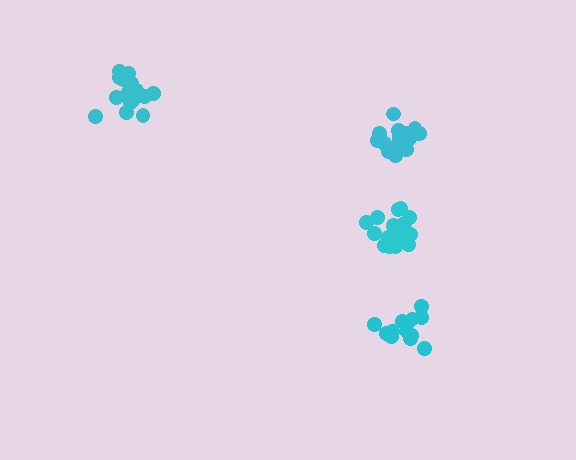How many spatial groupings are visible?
There are 4 spatial groupings.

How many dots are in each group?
Group 1: 18 dots, Group 2: 16 dots, Group 3: 14 dots, Group 4: 17 dots (65 total).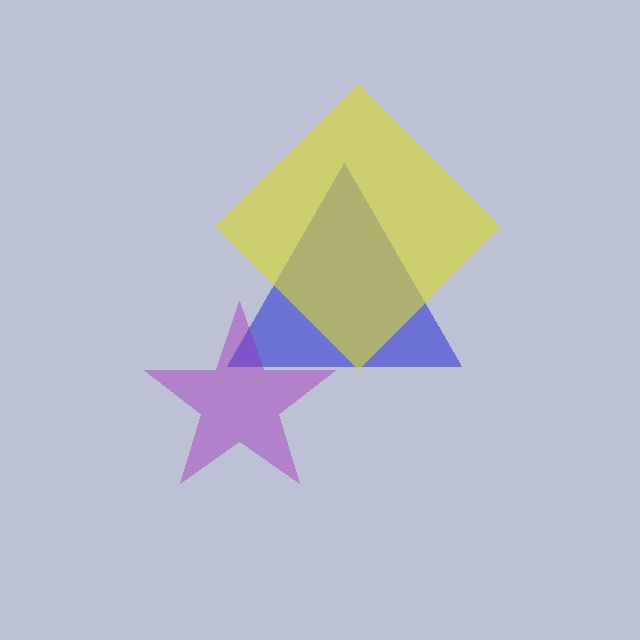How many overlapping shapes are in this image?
There are 3 overlapping shapes in the image.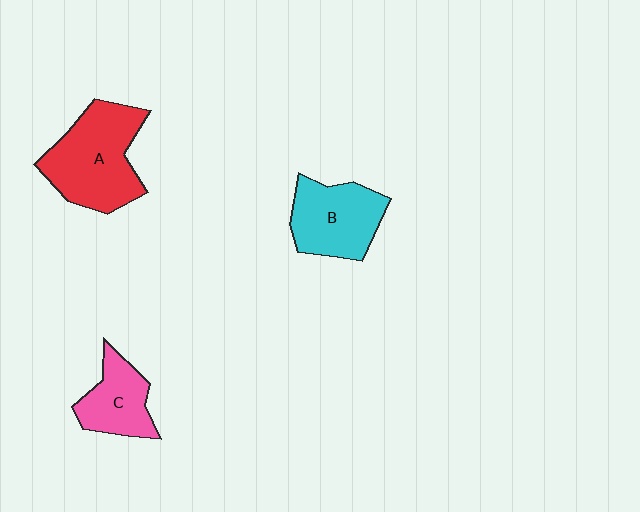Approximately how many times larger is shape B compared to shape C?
Approximately 1.3 times.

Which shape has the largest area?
Shape A (red).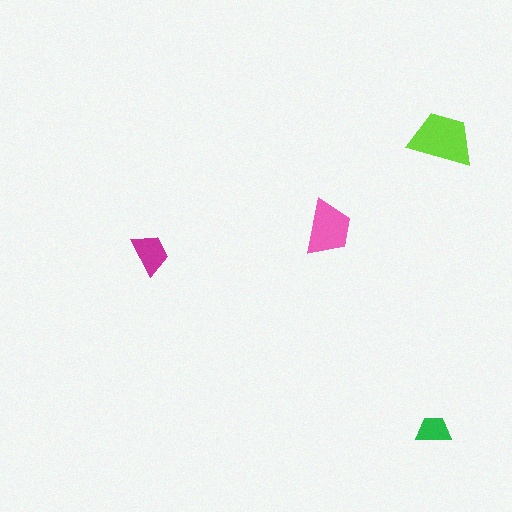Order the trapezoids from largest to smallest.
the lime one, the pink one, the magenta one, the green one.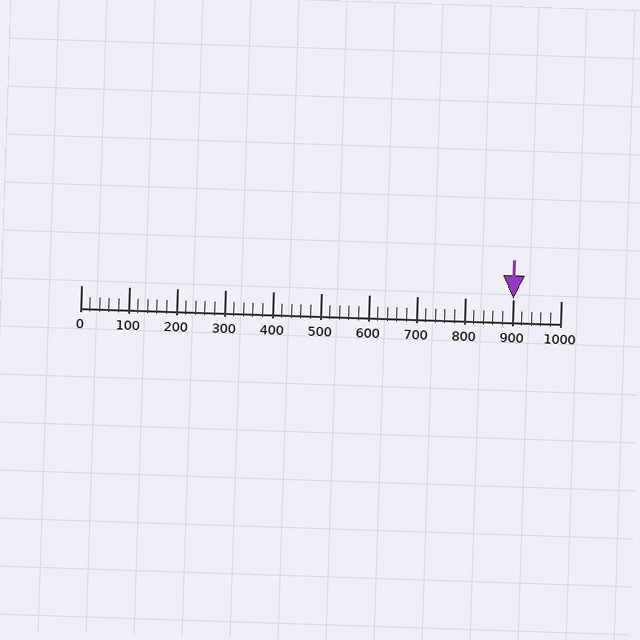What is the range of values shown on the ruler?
The ruler shows values from 0 to 1000.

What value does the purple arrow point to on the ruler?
The purple arrow points to approximately 900.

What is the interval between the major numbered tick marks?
The major tick marks are spaced 100 units apart.